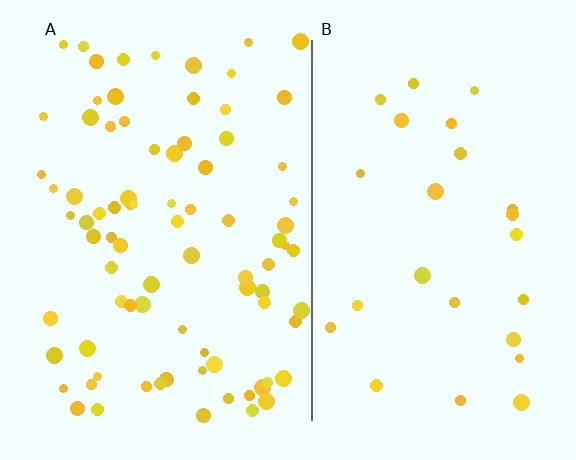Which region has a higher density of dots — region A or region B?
A (the left).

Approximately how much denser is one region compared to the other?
Approximately 3.2× — region A over region B.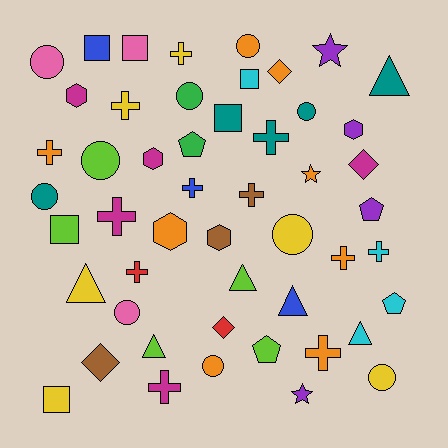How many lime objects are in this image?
There are 5 lime objects.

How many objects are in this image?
There are 50 objects.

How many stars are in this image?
There are 3 stars.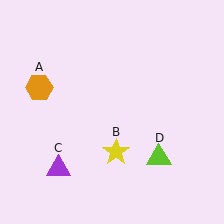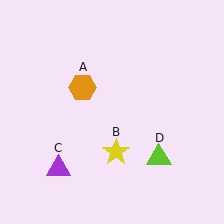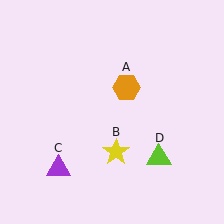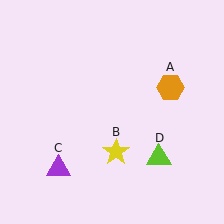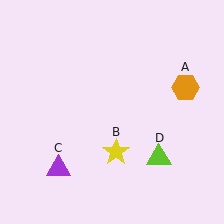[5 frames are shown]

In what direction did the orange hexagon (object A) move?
The orange hexagon (object A) moved right.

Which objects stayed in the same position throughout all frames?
Yellow star (object B) and purple triangle (object C) and lime triangle (object D) remained stationary.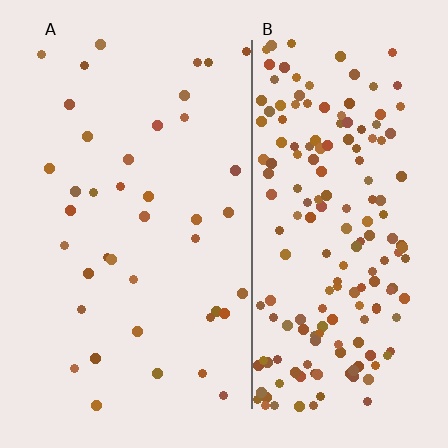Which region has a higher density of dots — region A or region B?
B (the right).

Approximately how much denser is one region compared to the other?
Approximately 4.7× — region B over region A.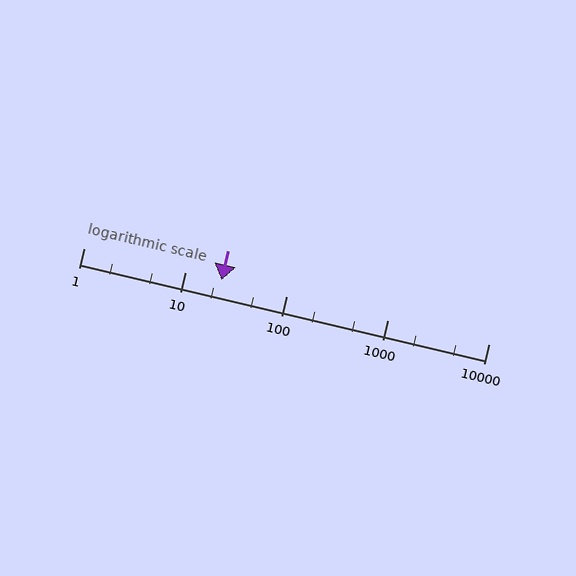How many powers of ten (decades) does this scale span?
The scale spans 4 decades, from 1 to 10000.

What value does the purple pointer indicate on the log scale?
The pointer indicates approximately 23.